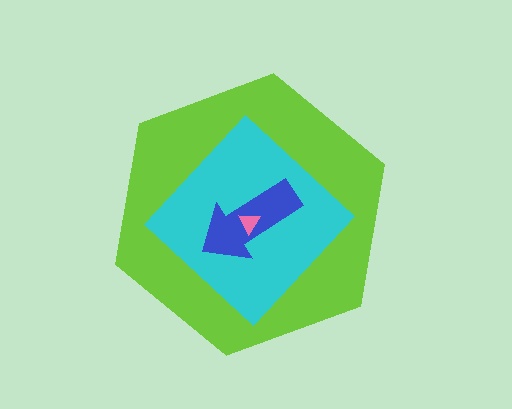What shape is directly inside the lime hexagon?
The cyan diamond.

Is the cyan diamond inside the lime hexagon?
Yes.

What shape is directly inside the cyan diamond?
The blue arrow.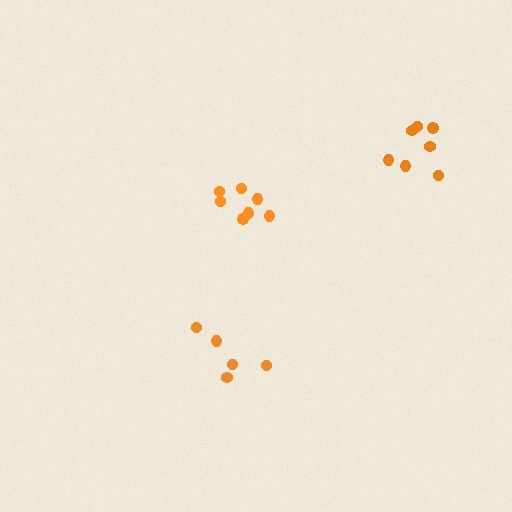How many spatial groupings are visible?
There are 3 spatial groupings.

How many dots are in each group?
Group 1: 7 dots, Group 2: 7 dots, Group 3: 5 dots (19 total).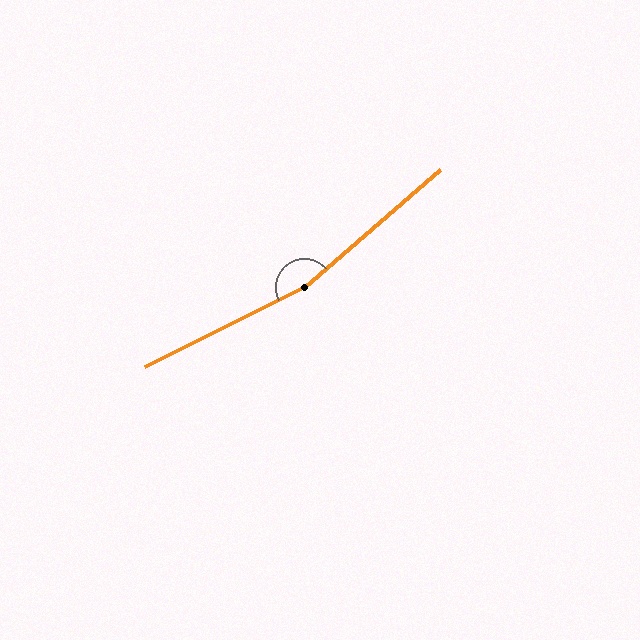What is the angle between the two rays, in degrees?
Approximately 166 degrees.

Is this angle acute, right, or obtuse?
It is obtuse.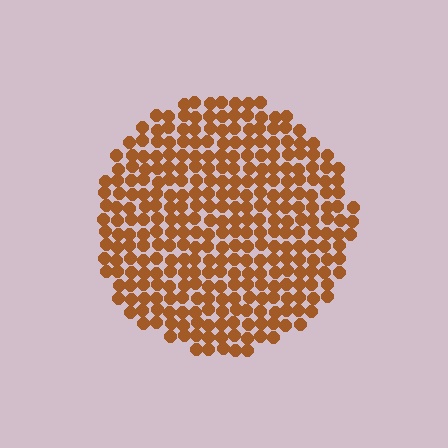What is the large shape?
The large shape is a circle.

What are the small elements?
The small elements are circles.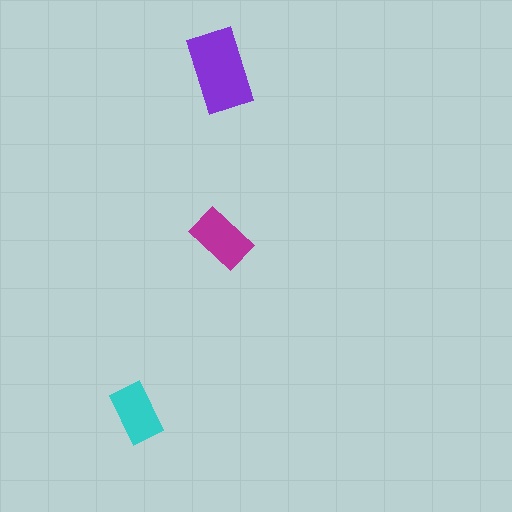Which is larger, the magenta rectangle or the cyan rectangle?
The magenta one.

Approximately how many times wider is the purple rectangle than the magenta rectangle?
About 1.5 times wider.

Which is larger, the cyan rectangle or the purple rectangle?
The purple one.